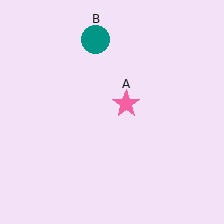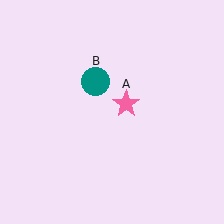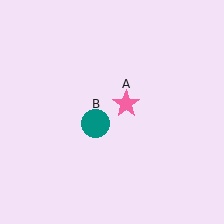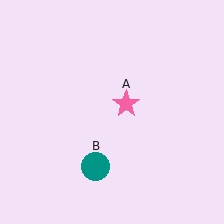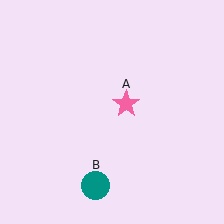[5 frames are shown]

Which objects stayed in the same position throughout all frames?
Pink star (object A) remained stationary.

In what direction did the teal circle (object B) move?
The teal circle (object B) moved down.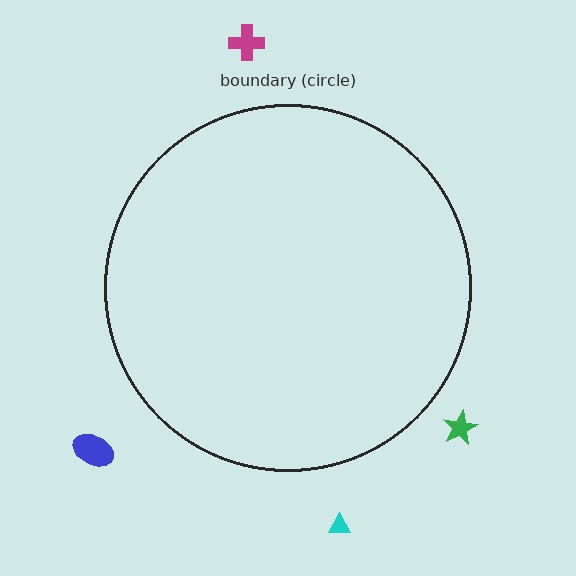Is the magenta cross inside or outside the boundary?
Outside.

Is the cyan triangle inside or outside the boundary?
Outside.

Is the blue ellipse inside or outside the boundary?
Outside.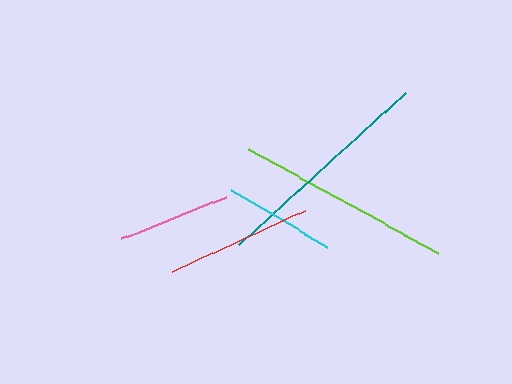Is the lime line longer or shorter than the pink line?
The lime line is longer than the pink line.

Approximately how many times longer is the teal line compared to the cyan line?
The teal line is approximately 2.0 times the length of the cyan line.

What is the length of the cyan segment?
The cyan segment is approximately 112 pixels long.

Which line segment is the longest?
The teal line is the longest at approximately 226 pixels.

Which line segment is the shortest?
The cyan line is the shortest at approximately 112 pixels.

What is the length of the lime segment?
The lime segment is approximately 216 pixels long.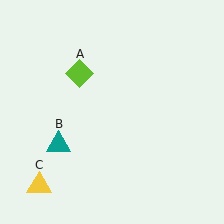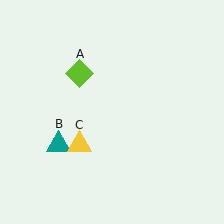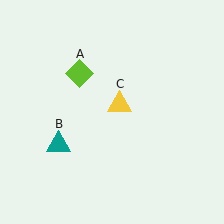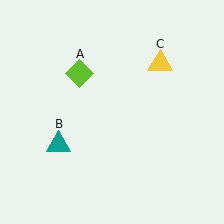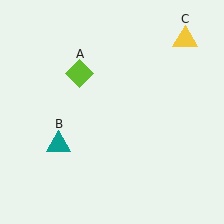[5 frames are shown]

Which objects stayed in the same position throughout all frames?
Lime diamond (object A) and teal triangle (object B) remained stationary.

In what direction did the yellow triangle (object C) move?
The yellow triangle (object C) moved up and to the right.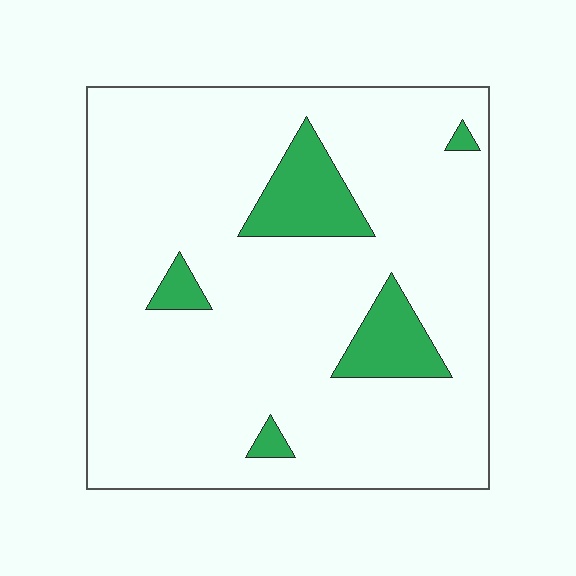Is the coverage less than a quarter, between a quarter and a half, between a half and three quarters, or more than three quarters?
Less than a quarter.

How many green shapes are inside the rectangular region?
5.